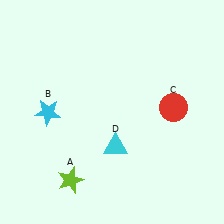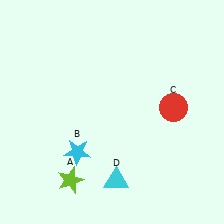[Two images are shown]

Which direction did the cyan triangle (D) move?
The cyan triangle (D) moved down.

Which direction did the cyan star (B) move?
The cyan star (B) moved down.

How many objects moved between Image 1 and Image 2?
2 objects moved between the two images.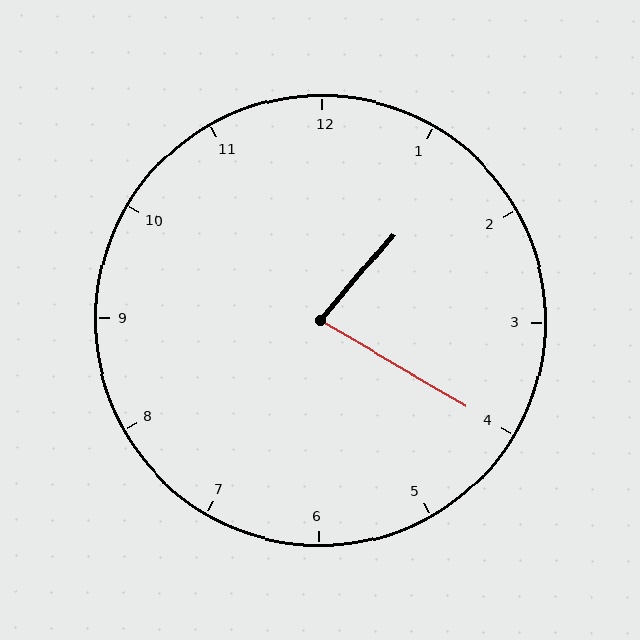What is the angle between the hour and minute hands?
Approximately 80 degrees.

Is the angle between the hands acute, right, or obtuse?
It is acute.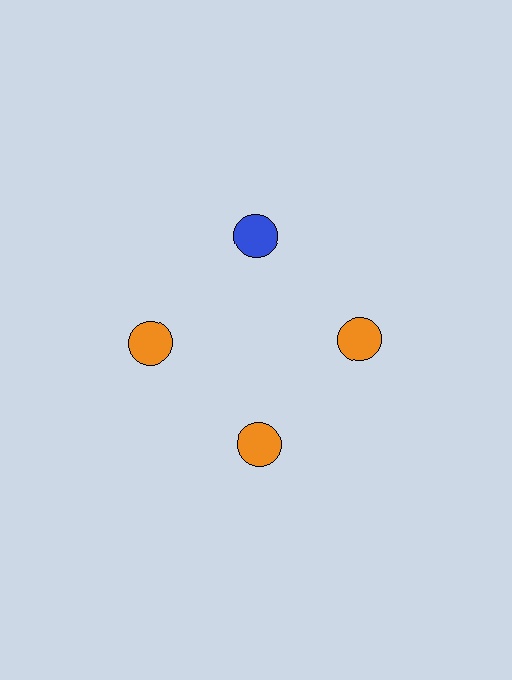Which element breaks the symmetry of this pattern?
The blue circle at roughly the 12 o'clock position breaks the symmetry. All other shapes are orange circles.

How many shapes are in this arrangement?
There are 4 shapes arranged in a ring pattern.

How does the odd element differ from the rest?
It has a different color: blue instead of orange.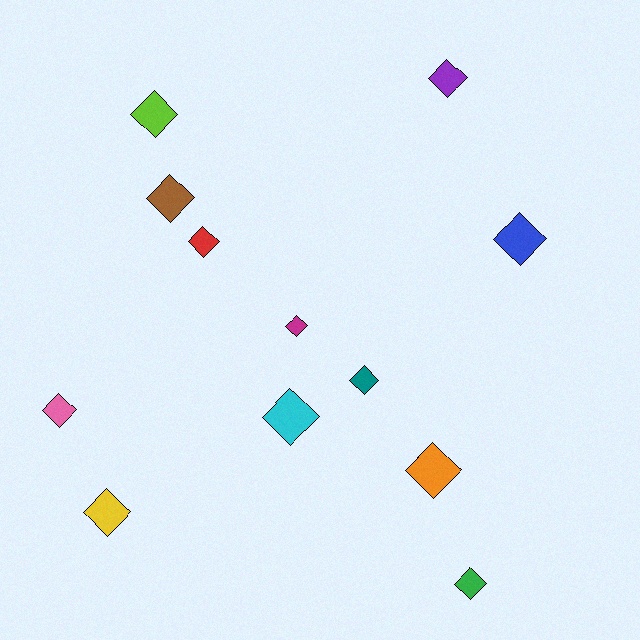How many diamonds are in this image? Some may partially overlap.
There are 12 diamonds.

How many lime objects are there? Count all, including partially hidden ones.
There is 1 lime object.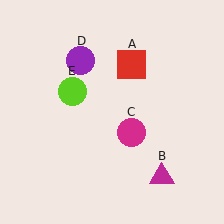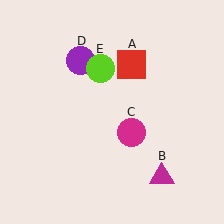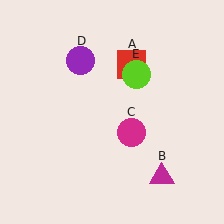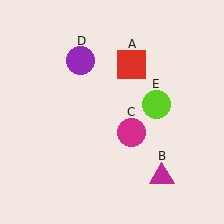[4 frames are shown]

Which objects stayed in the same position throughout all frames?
Red square (object A) and magenta triangle (object B) and magenta circle (object C) and purple circle (object D) remained stationary.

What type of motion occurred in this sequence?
The lime circle (object E) rotated clockwise around the center of the scene.